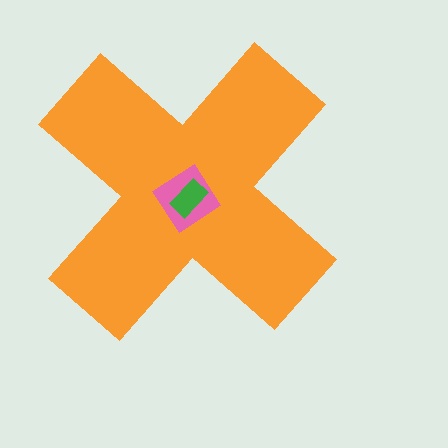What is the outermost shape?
The orange cross.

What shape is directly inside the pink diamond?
The green rectangle.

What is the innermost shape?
The green rectangle.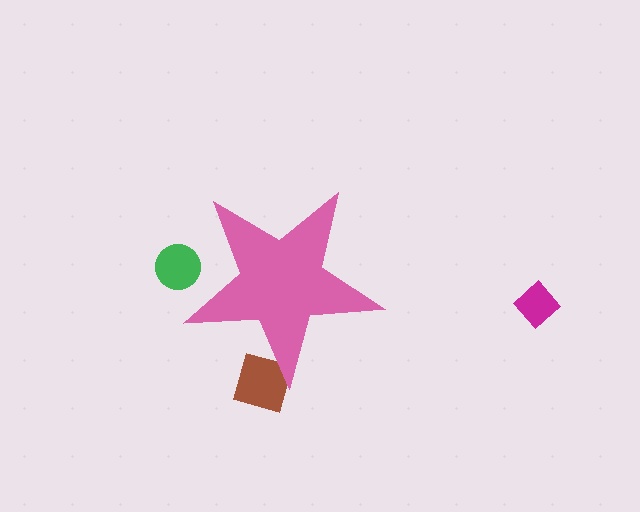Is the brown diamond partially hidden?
Yes, the brown diamond is partially hidden behind the pink star.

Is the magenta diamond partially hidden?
No, the magenta diamond is fully visible.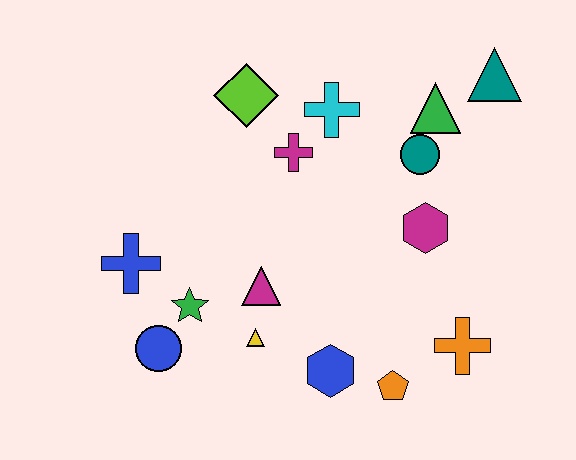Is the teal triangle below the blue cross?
No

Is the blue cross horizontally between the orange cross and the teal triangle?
No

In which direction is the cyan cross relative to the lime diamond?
The cyan cross is to the right of the lime diamond.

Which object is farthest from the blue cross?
The teal triangle is farthest from the blue cross.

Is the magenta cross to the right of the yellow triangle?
Yes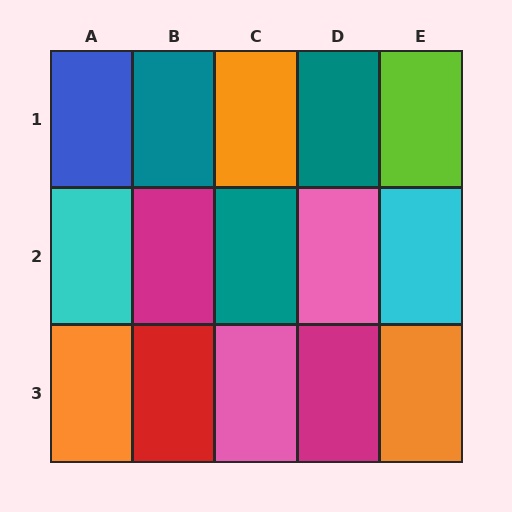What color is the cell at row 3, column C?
Pink.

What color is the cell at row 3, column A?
Orange.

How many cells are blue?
1 cell is blue.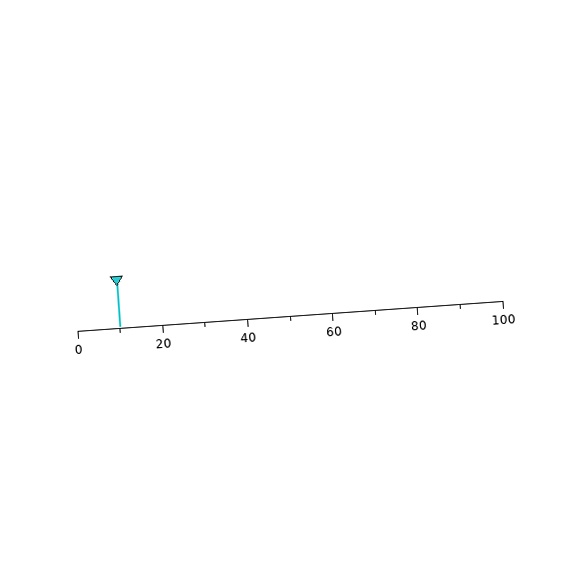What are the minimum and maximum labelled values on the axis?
The axis runs from 0 to 100.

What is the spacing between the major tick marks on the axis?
The major ticks are spaced 20 apart.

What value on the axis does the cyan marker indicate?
The marker indicates approximately 10.